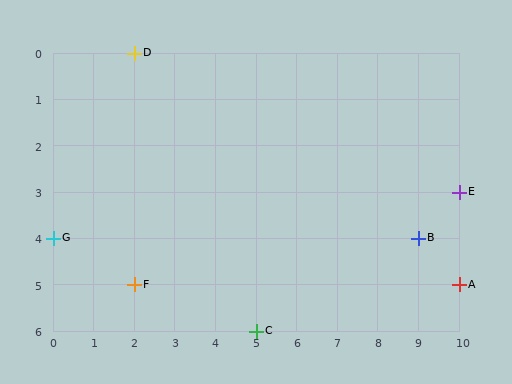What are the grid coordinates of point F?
Point F is at grid coordinates (2, 5).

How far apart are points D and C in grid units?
Points D and C are 3 columns and 6 rows apart (about 6.7 grid units diagonally).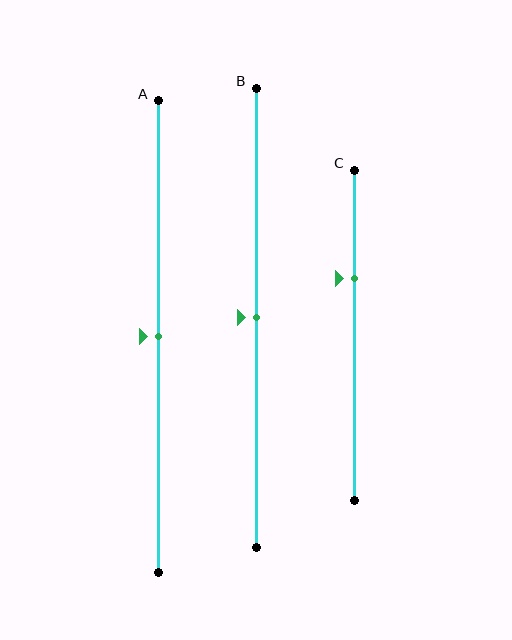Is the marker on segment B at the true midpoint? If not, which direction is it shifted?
Yes, the marker on segment B is at the true midpoint.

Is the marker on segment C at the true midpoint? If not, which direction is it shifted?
No, the marker on segment C is shifted upward by about 17% of the segment length.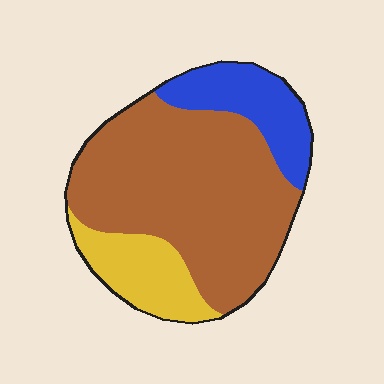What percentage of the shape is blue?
Blue takes up less than a quarter of the shape.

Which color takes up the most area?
Brown, at roughly 65%.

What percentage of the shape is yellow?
Yellow takes up about one sixth (1/6) of the shape.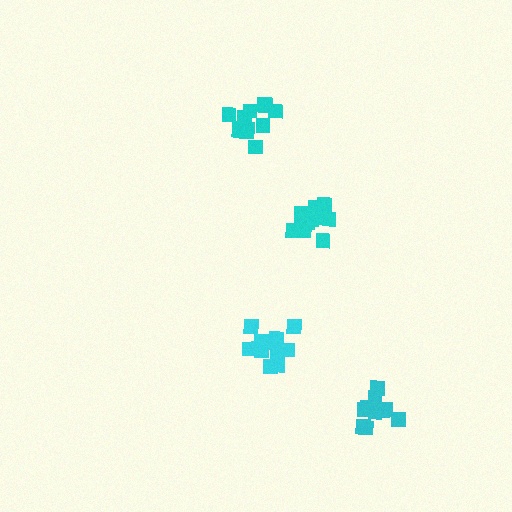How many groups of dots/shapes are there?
There are 4 groups.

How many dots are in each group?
Group 1: 13 dots, Group 2: 12 dots, Group 3: 11 dots, Group 4: 13 dots (49 total).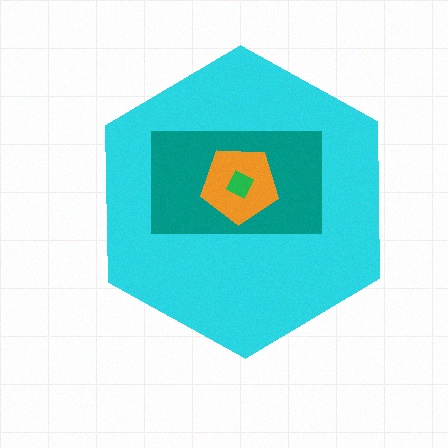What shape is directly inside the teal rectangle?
The orange pentagon.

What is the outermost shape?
The cyan hexagon.